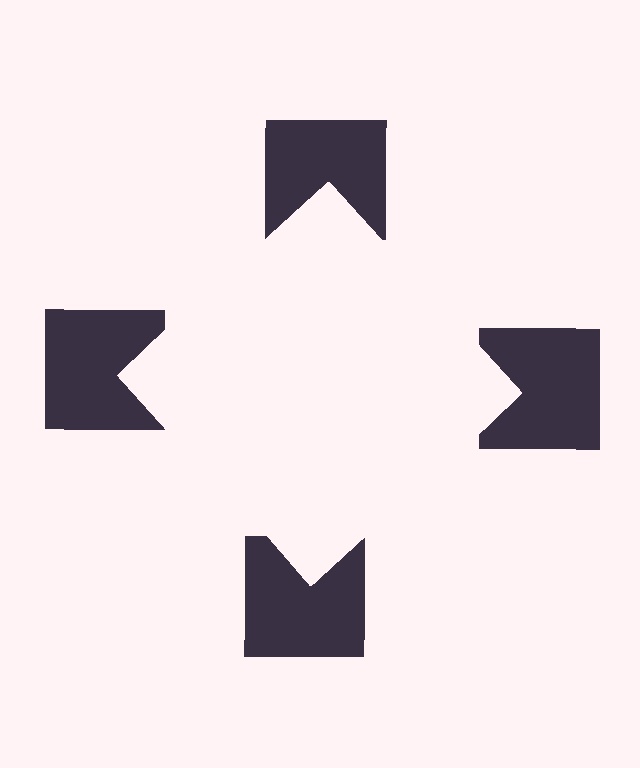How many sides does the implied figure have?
4 sides.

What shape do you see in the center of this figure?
An illusory square — its edges are inferred from the aligned wedge cuts in the notched squares, not physically drawn.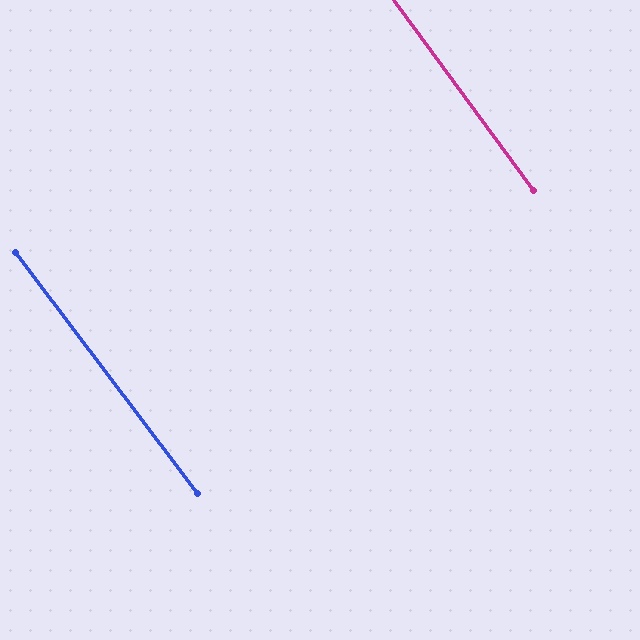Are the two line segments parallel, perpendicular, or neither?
Parallel — their directions differ by only 1.0°.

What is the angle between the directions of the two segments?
Approximately 1 degree.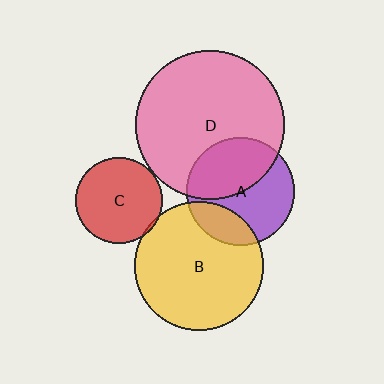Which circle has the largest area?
Circle D (pink).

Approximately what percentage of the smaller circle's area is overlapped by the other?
Approximately 5%.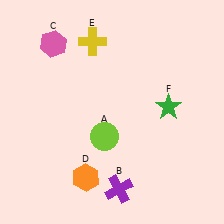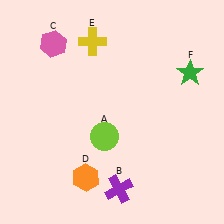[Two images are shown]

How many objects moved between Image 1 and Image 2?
1 object moved between the two images.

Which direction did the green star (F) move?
The green star (F) moved up.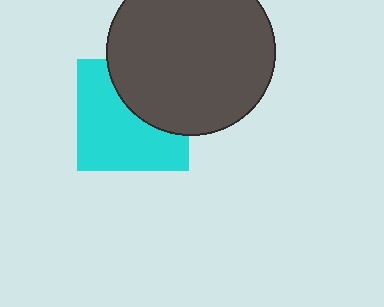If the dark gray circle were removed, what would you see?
You would see the complete cyan square.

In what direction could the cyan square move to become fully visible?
The cyan square could move toward the lower-left. That would shift it out from behind the dark gray circle entirely.